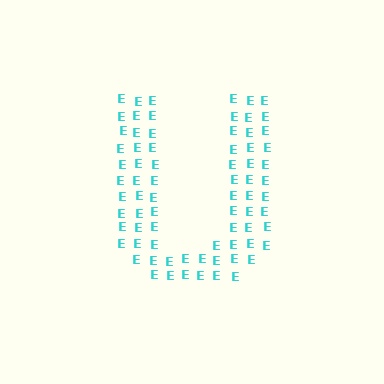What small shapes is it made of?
It is made of small letter E's.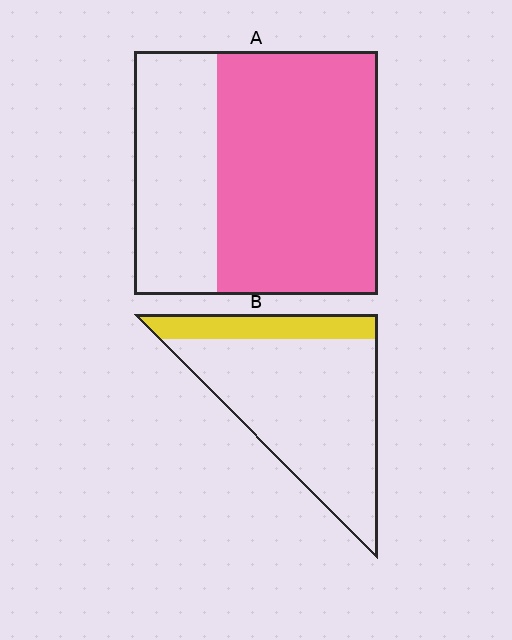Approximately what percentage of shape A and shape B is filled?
A is approximately 65% and B is approximately 20%.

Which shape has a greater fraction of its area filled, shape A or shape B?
Shape A.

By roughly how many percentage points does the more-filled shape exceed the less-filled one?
By roughly 45 percentage points (A over B).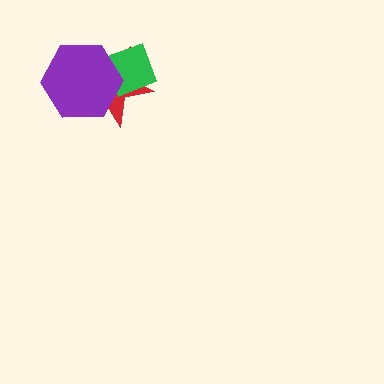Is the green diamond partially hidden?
Yes, it is partially covered by another shape.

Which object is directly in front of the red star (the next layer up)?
The green diamond is directly in front of the red star.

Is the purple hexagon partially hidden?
No, no other shape covers it.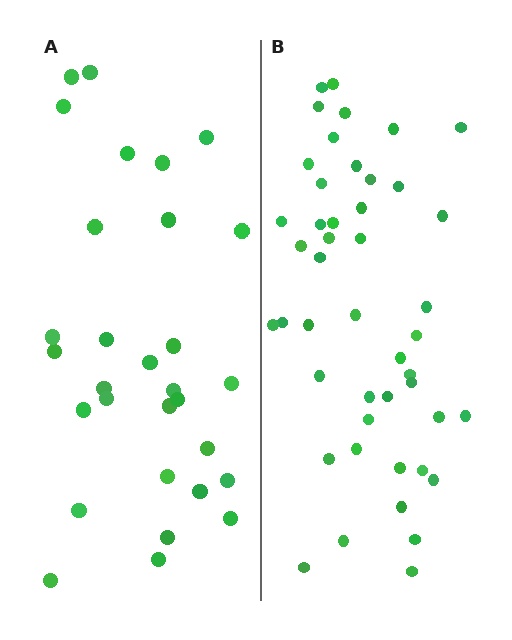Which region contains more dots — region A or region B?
Region B (the right region) has more dots.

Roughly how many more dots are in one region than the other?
Region B has approximately 15 more dots than region A.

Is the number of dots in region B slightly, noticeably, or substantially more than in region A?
Region B has substantially more. The ratio is roughly 1.5 to 1.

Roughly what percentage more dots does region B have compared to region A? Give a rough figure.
About 55% more.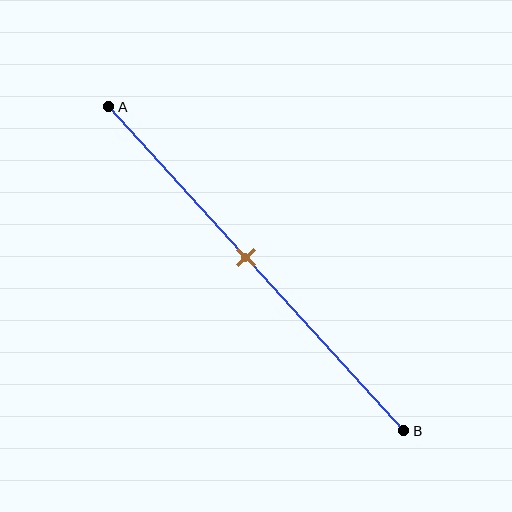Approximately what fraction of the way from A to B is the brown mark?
The brown mark is approximately 45% of the way from A to B.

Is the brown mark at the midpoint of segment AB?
No, the mark is at about 45% from A, not at the 50% midpoint.